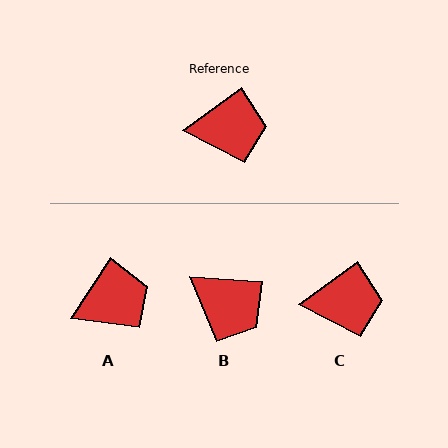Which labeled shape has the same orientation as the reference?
C.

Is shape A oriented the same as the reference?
No, it is off by about 20 degrees.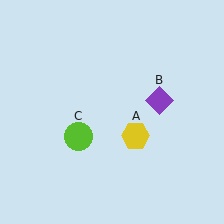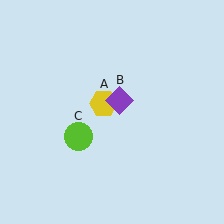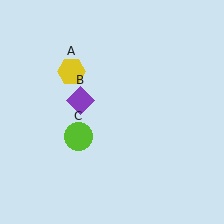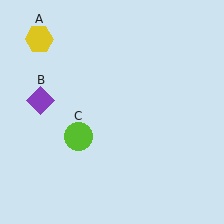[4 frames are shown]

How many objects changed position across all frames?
2 objects changed position: yellow hexagon (object A), purple diamond (object B).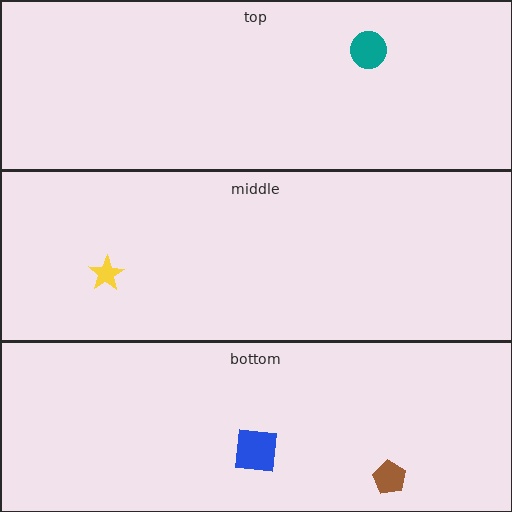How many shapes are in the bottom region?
2.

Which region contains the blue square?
The bottom region.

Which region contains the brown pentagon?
The bottom region.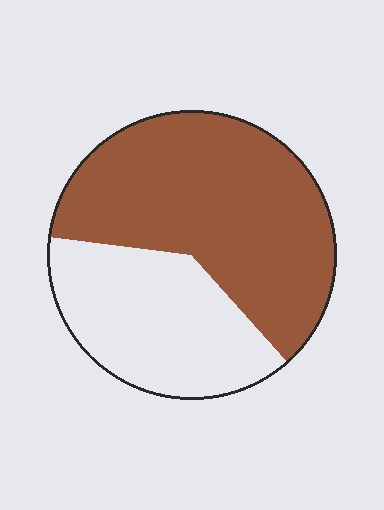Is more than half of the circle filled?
Yes.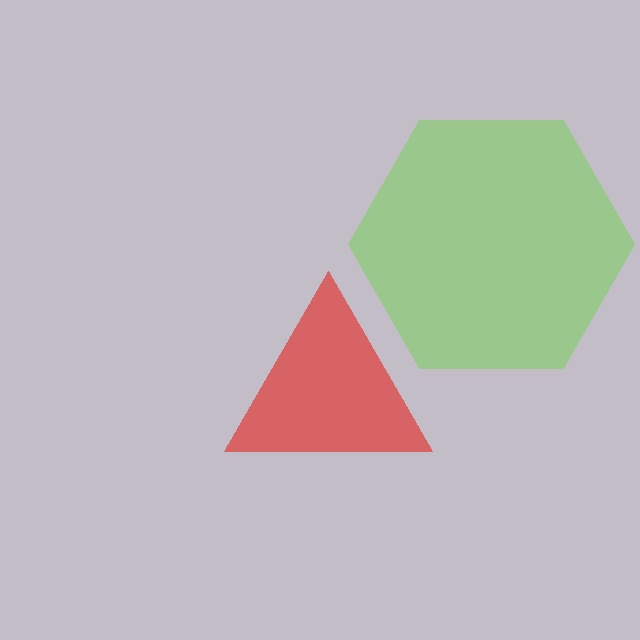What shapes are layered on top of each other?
The layered shapes are: a lime hexagon, a red triangle.